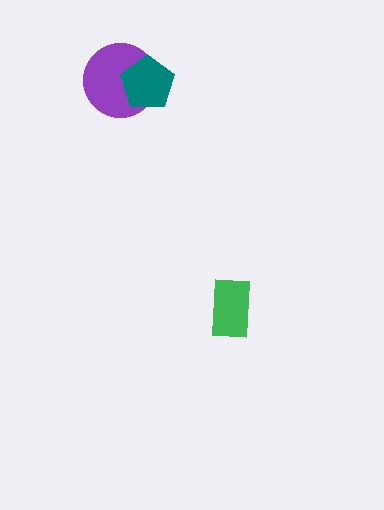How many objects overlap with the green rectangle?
0 objects overlap with the green rectangle.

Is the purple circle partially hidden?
Yes, it is partially covered by another shape.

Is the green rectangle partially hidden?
No, no other shape covers it.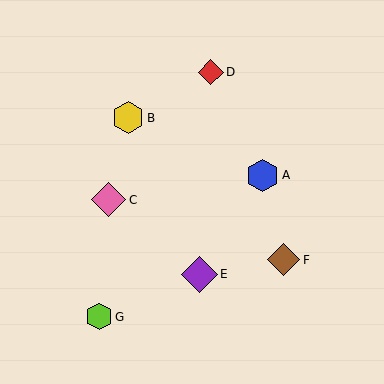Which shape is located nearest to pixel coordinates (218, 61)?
The red diamond (labeled D) at (211, 72) is nearest to that location.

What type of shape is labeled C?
Shape C is a pink diamond.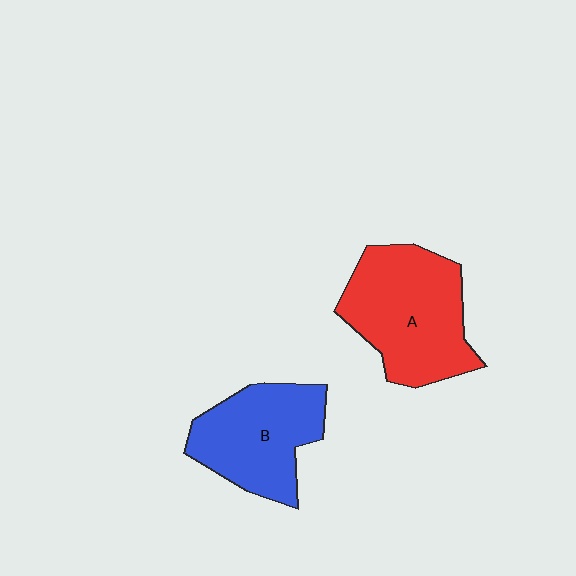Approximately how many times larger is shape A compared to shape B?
Approximately 1.2 times.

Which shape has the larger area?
Shape A (red).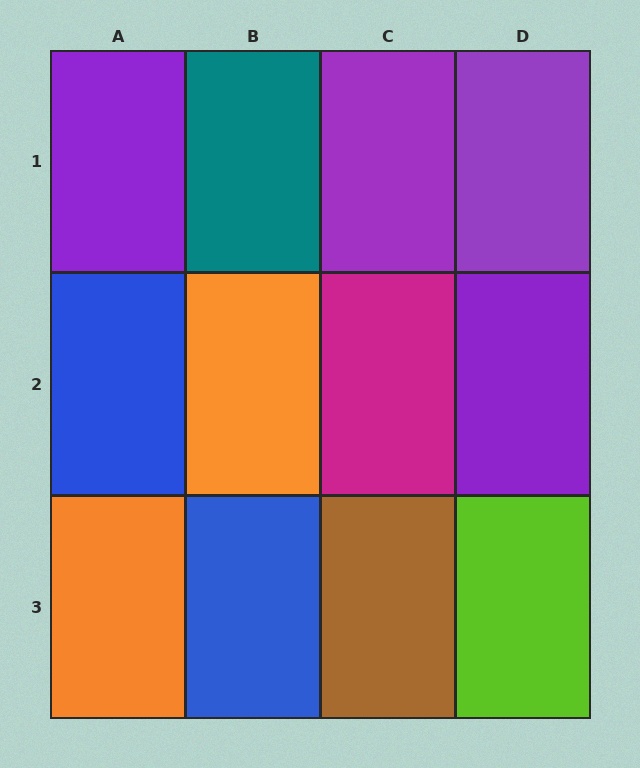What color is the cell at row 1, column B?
Teal.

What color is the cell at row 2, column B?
Orange.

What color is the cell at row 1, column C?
Purple.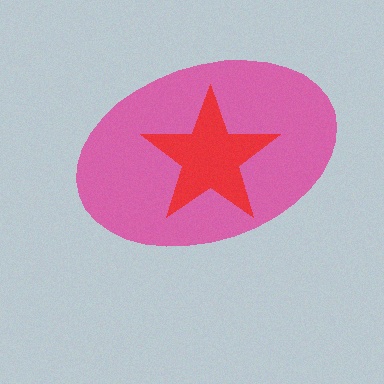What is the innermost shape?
The red star.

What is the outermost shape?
The pink ellipse.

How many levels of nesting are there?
2.